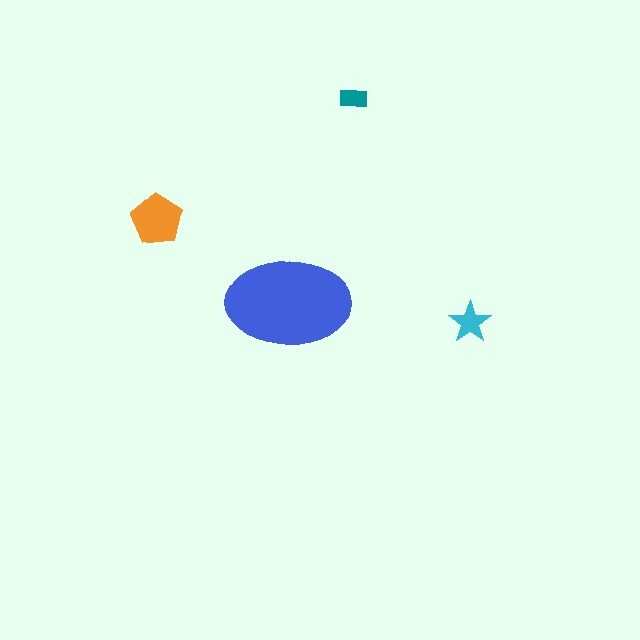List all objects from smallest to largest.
The teal rectangle, the cyan star, the orange pentagon, the blue ellipse.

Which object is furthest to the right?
The cyan star is rightmost.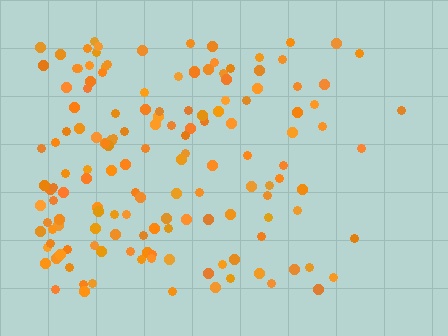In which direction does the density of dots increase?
From right to left, with the left side densest.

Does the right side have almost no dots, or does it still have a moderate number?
Still a moderate number, just noticeably fewer than the left.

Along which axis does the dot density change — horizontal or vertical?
Horizontal.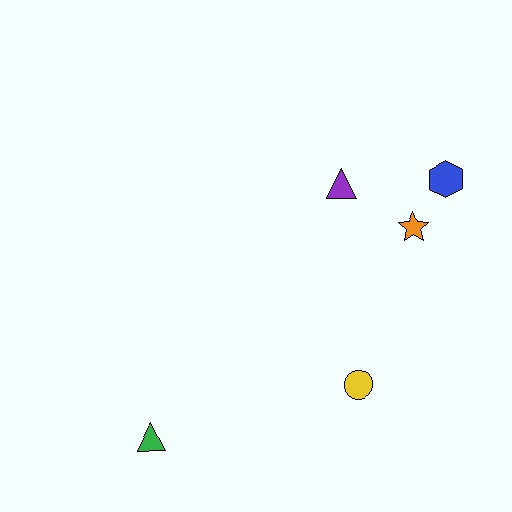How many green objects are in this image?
There is 1 green object.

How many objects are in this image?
There are 5 objects.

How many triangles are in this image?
There are 2 triangles.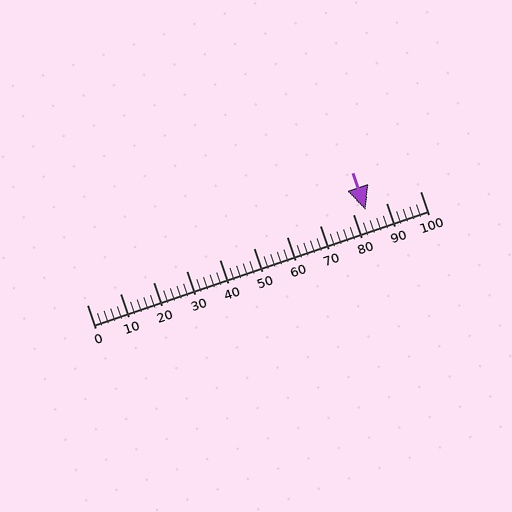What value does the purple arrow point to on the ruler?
The purple arrow points to approximately 84.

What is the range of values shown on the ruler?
The ruler shows values from 0 to 100.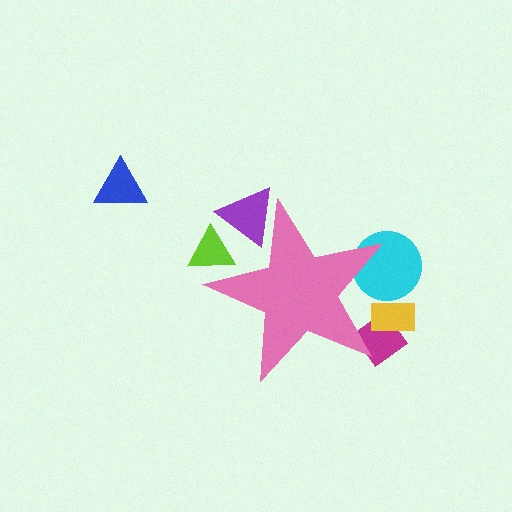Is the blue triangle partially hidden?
No, the blue triangle is fully visible.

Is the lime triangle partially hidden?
Yes, the lime triangle is partially hidden behind the pink star.